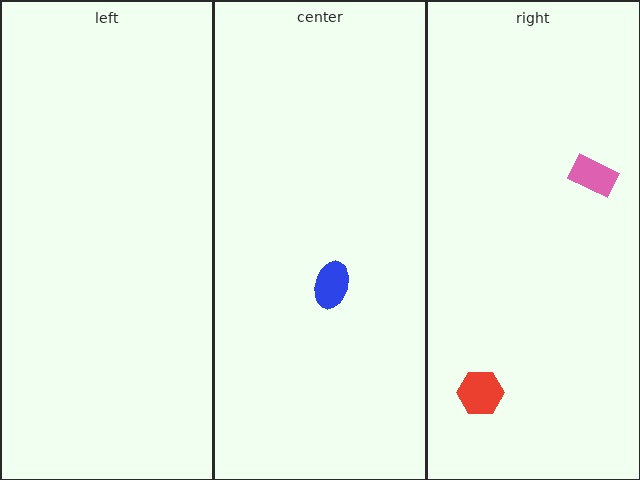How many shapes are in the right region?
2.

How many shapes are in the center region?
1.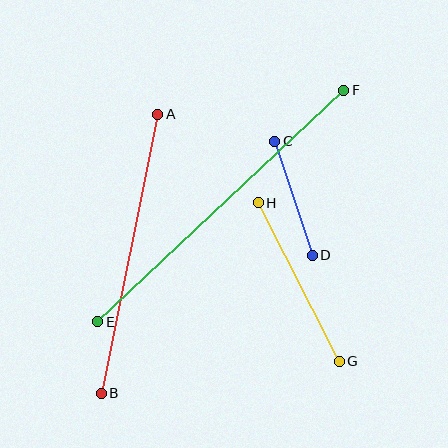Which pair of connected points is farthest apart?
Points E and F are farthest apart.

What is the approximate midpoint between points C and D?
The midpoint is at approximately (294, 198) pixels.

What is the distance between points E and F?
The distance is approximately 338 pixels.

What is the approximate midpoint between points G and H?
The midpoint is at approximately (299, 282) pixels.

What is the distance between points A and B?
The distance is approximately 285 pixels.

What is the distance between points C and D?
The distance is approximately 120 pixels.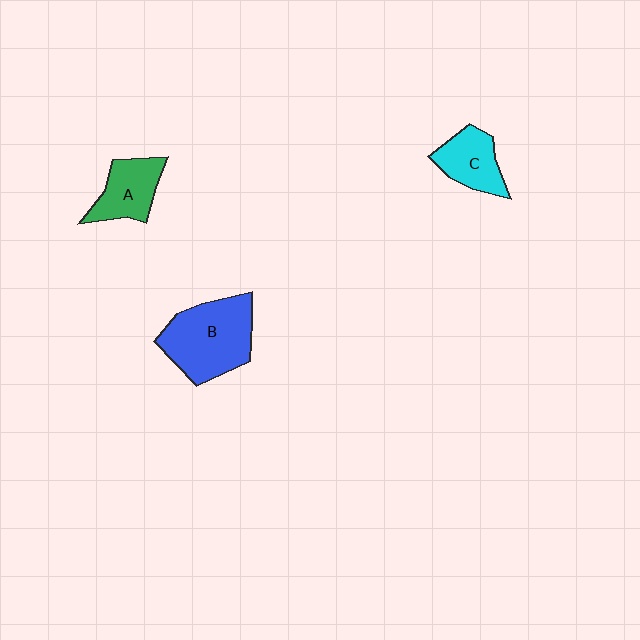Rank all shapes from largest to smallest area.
From largest to smallest: B (blue), A (green), C (cyan).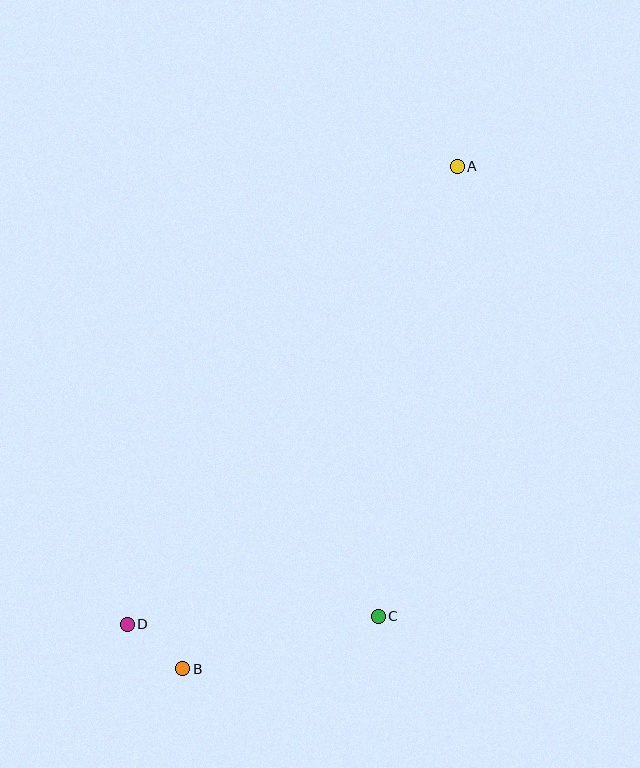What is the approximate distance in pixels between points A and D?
The distance between A and D is approximately 564 pixels.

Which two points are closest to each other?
Points B and D are closest to each other.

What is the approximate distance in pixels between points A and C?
The distance between A and C is approximately 457 pixels.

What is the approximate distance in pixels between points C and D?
The distance between C and D is approximately 251 pixels.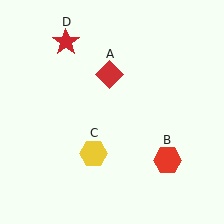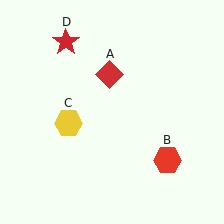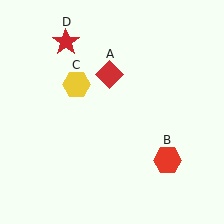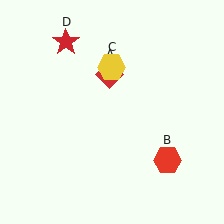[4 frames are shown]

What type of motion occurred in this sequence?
The yellow hexagon (object C) rotated clockwise around the center of the scene.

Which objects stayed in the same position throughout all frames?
Red diamond (object A) and red hexagon (object B) and red star (object D) remained stationary.